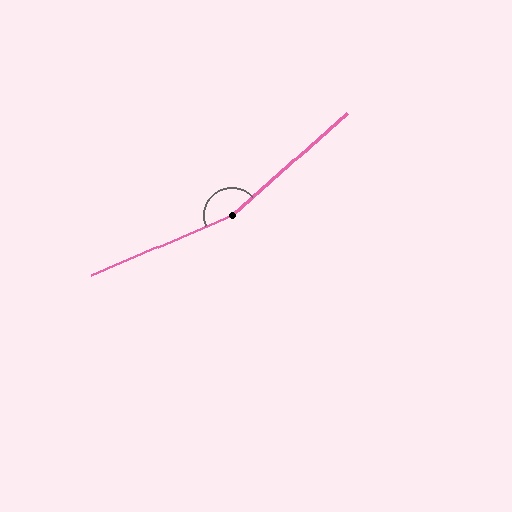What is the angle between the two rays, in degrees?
Approximately 162 degrees.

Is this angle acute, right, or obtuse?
It is obtuse.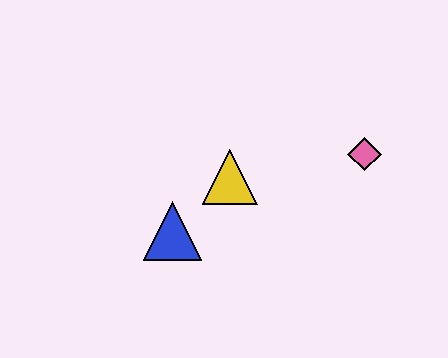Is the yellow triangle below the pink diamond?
Yes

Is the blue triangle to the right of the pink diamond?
No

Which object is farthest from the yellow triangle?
The pink diamond is farthest from the yellow triangle.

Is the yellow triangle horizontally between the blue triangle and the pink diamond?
Yes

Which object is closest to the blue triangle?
The yellow triangle is closest to the blue triangle.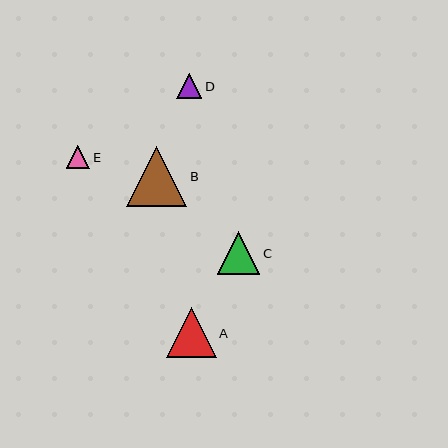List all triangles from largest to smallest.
From largest to smallest: B, A, C, D, E.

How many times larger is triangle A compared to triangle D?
Triangle A is approximately 2.0 times the size of triangle D.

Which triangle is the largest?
Triangle B is the largest with a size of approximately 60 pixels.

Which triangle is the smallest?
Triangle E is the smallest with a size of approximately 23 pixels.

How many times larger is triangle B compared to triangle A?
Triangle B is approximately 1.2 times the size of triangle A.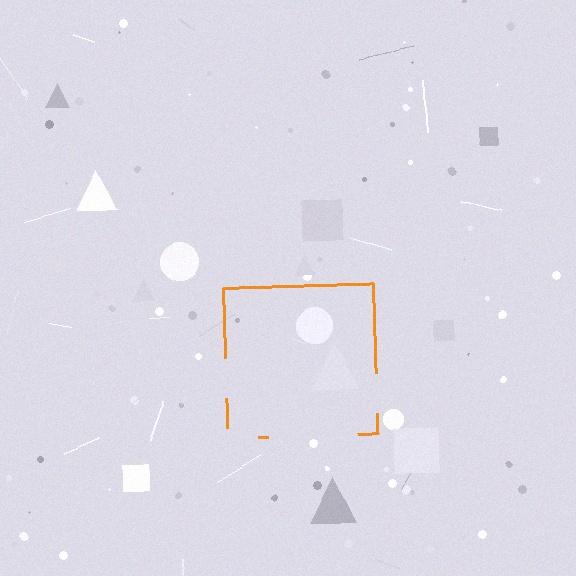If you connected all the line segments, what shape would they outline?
They would outline a square.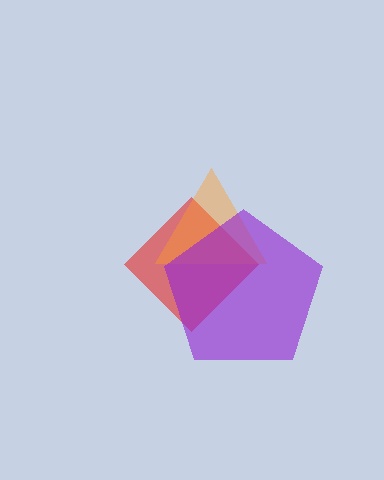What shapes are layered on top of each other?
The layered shapes are: a red diamond, an orange triangle, a purple pentagon.